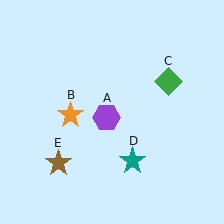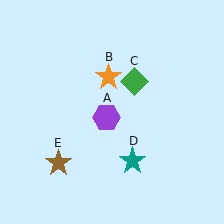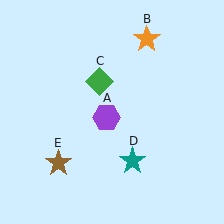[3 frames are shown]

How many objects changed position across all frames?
2 objects changed position: orange star (object B), green diamond (object C).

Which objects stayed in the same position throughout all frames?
Purple hexagon (object A) and teal star (object D) and brown star (object E) remained stationary.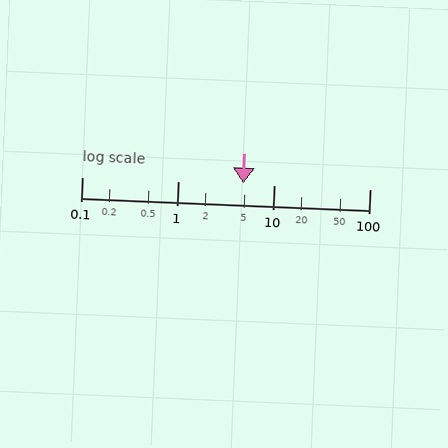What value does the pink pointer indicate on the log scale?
The pointer indicates approximately 4.8.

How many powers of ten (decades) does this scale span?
The scale spans 3 decades, from 0.1 to 100.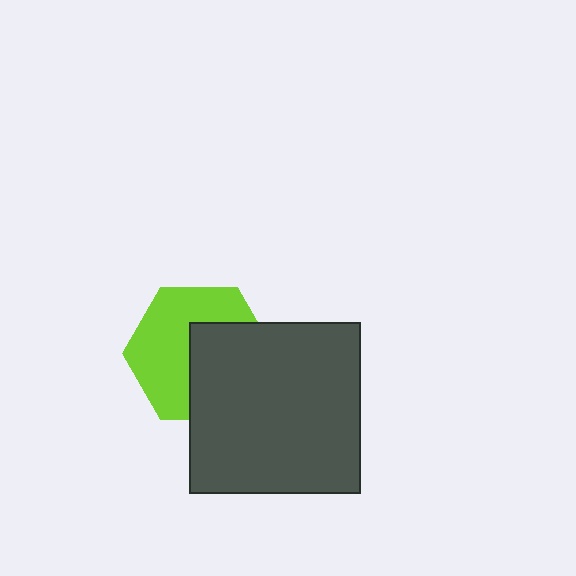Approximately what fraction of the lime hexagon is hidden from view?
Roughly 45% of the lime hexagon is hidden behind the dark gray square.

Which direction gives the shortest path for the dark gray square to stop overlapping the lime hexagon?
Moving toward the lower-right gives the shortest separation.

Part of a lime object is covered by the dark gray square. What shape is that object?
It is a hexagon.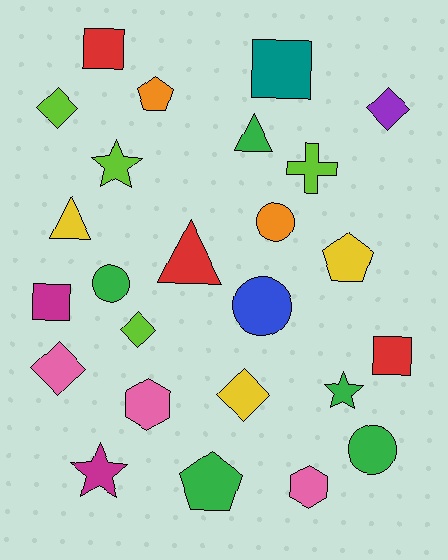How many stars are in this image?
There are 3 stars.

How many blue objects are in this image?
There is 1 blue object.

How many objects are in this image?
There are 25 objects.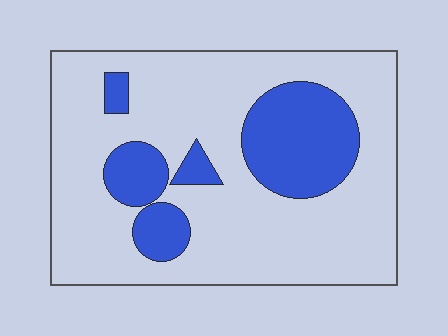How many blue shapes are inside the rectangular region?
5.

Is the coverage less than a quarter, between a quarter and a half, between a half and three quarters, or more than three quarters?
Less than a quarter.